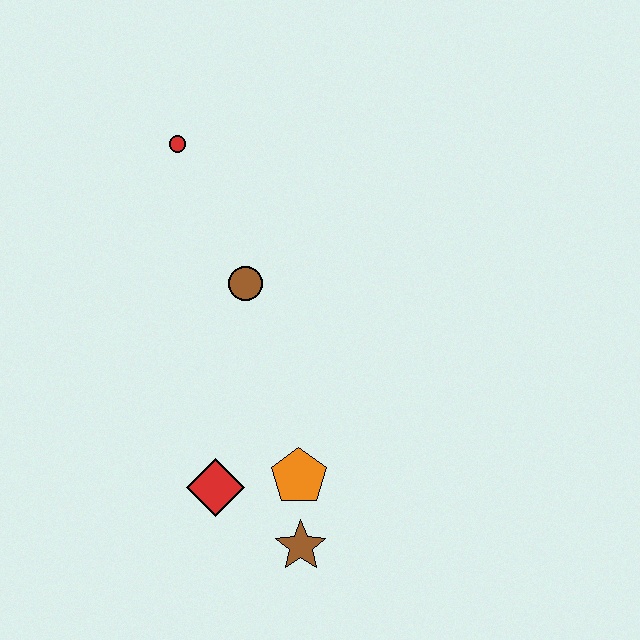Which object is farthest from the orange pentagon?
The red circle is farthest from the orange pentagon.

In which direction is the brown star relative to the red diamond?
The brown star is to the right of the red diamond.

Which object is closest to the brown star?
The orange pentagon is closest to the brown star.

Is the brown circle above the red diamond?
Yes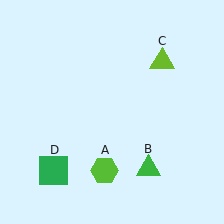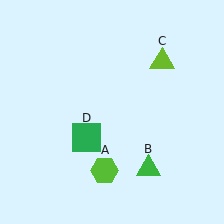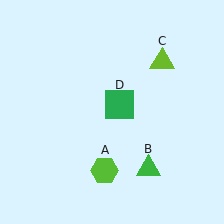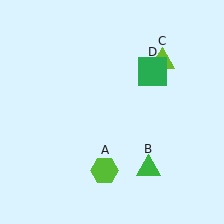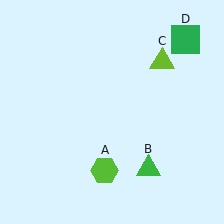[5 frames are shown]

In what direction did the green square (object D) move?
The green square (object D) moved up and to the right.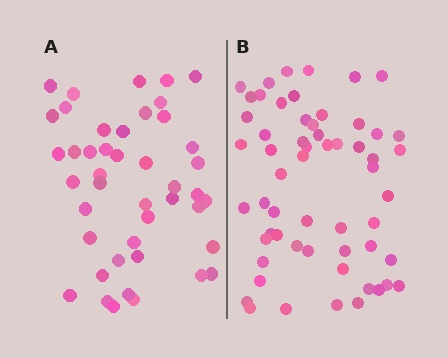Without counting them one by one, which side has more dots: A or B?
Region B (the right region) has more dots.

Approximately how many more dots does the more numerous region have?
Region B has approximately 15 more dots than region A.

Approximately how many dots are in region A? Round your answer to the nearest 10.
About 40 dots. (The exact count is 44, which rounds to 40.)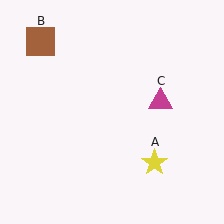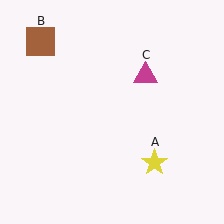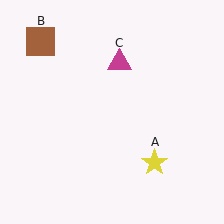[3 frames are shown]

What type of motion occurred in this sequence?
The magenta triangle (object C) rotated counterclockwise around the center of the scene.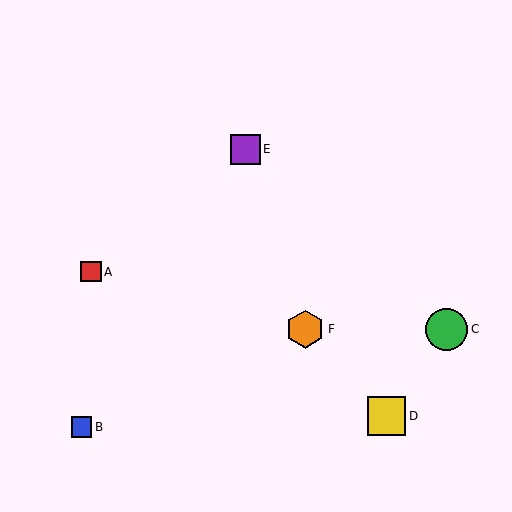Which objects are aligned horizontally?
Objects C, F are aligned horizontally.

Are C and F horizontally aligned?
Yes, both are at y≈329.